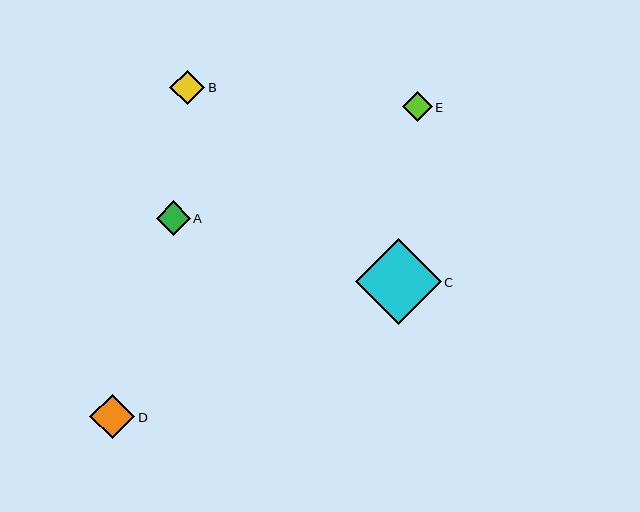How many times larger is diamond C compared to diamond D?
Diamond C is approximately 1.9 times the size of diamond D.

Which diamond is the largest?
Diamond C is the largest with a size of approximately 85 pixels.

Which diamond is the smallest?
Diamond E is the smallest with a size of approximately 30 pixels.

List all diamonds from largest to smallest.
From largest to smallest: C, D, B, A, E.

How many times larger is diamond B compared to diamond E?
Diamond B is approximately 1.2 times the size of diamond E.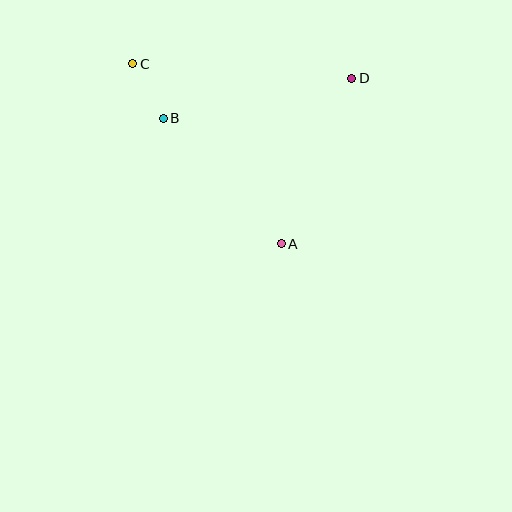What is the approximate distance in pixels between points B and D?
The distance between B and D is approximately 193 pixels.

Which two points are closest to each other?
Points B and C are closest to each other.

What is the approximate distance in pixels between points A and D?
The distance between A and D is approximately 180 pixels.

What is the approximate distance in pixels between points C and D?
The distance between C and D is approximately 219 pixels.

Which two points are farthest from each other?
Points A and C are farthest from each other.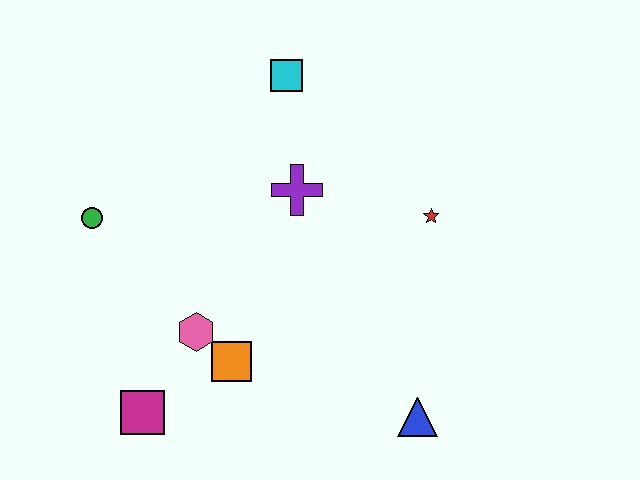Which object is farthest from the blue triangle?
The green circle is farthest from the blue triangle.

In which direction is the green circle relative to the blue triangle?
The green circle is to the left of the blue triangle.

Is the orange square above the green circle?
No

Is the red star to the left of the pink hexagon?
No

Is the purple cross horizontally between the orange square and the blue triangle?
Yes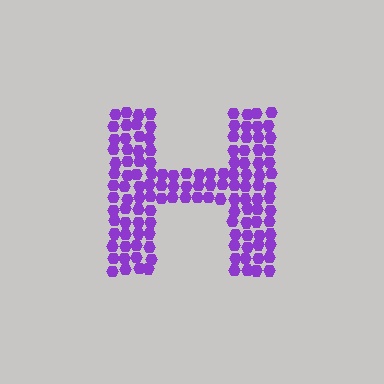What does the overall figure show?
The overall figure shows the letter H.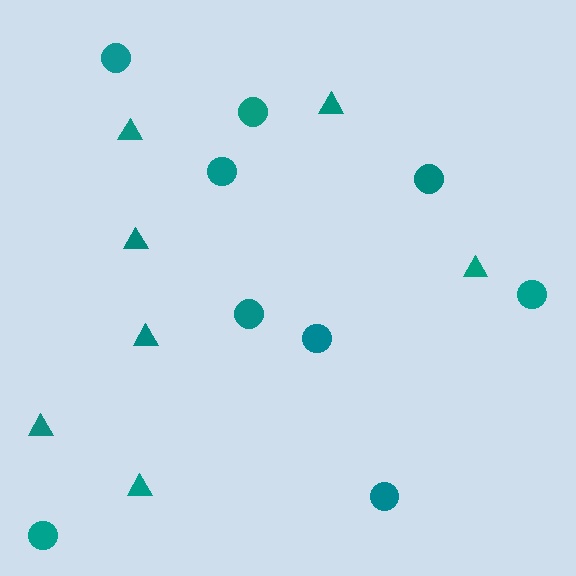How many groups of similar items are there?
There are 2 groups: one group of circles (9) and one group of triangles (7).